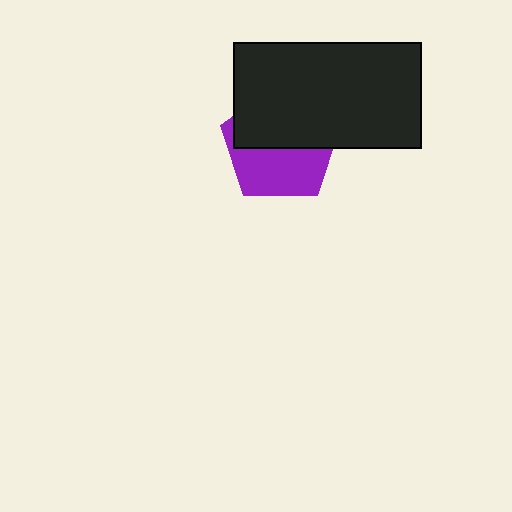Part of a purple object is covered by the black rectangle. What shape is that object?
It is a pentagon.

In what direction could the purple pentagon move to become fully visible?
The purple pentagon could move down. That would shift it out from behind the black rectangle entirely.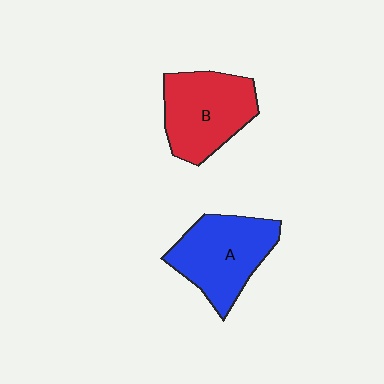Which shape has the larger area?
Shape A (blue).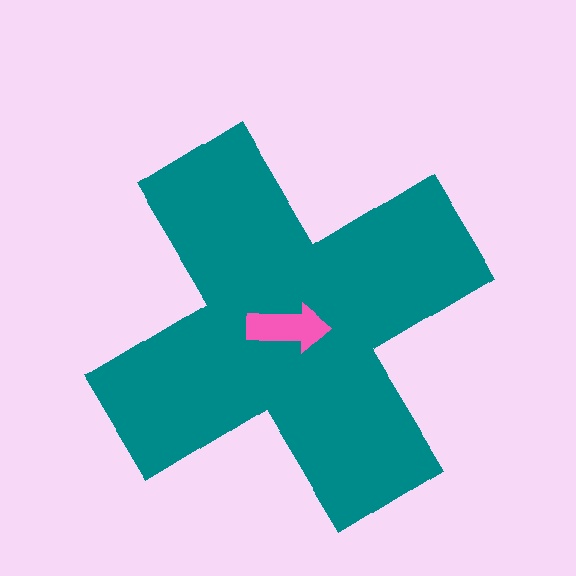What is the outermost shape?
The teal cross.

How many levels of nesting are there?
2.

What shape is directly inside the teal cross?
The pink arrow.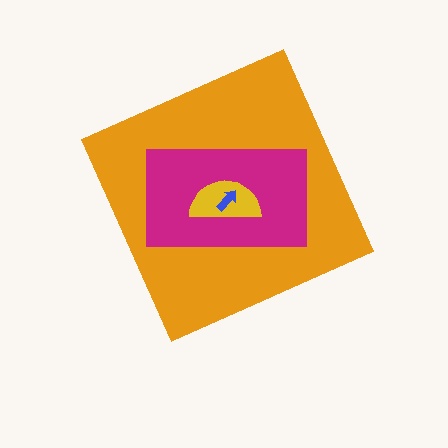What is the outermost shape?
The orange diamond.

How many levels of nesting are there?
4.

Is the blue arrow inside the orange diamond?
Yes.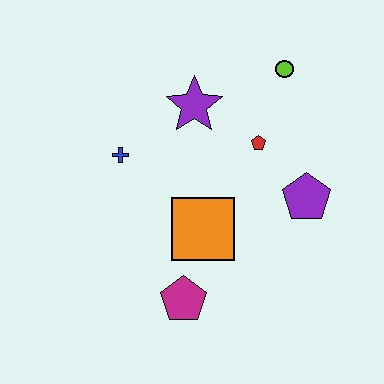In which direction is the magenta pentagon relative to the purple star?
The magenta pentagon is below the purple star.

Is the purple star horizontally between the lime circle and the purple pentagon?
No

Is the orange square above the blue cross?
No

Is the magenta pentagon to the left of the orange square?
Yes